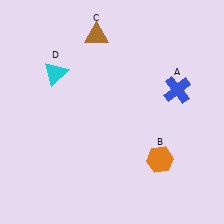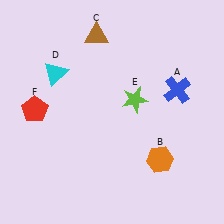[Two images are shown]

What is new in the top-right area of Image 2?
A lime star (E) was added in the top-right area of Image 2.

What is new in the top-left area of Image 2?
A red pentagon (F) was added in the top-left area of Image 2.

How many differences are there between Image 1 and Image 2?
There are 2 differences between the two images.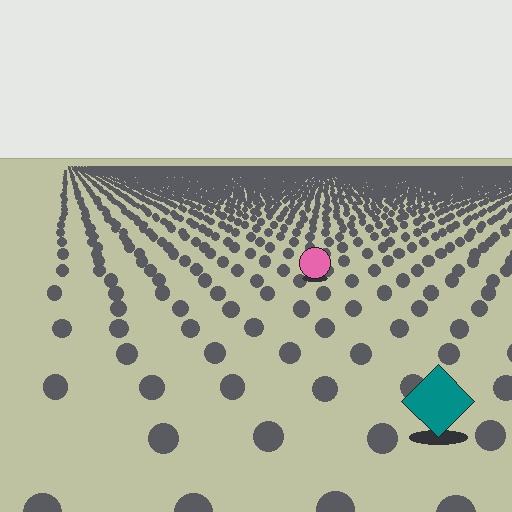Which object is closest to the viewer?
The teal diamond is closest. The texture marks near it are larger and more spread out.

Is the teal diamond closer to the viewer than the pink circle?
Yes. The teal diamond is closer — you can tell from the texture gradient: the ground texture is coarser near it.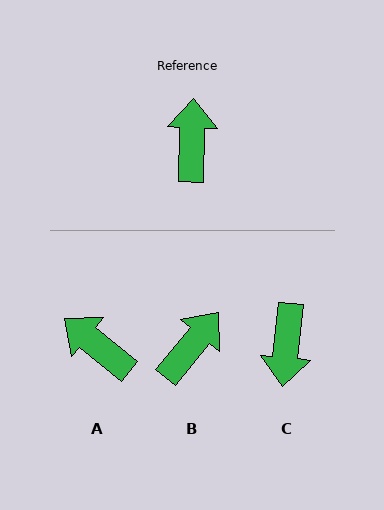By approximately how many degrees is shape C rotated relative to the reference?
Approximately 176 degrees counter-clockwise.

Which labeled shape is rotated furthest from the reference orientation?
C, about 176 degrees away.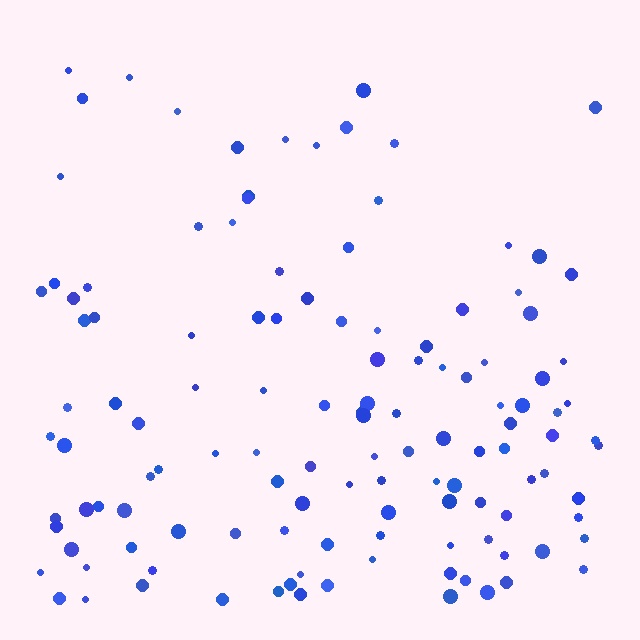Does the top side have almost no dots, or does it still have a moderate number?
Still a moderate number, just noticeably fewer than the bottom.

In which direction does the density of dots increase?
From top to bottom, with the bottom side densest.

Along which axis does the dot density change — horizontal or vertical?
Vertical.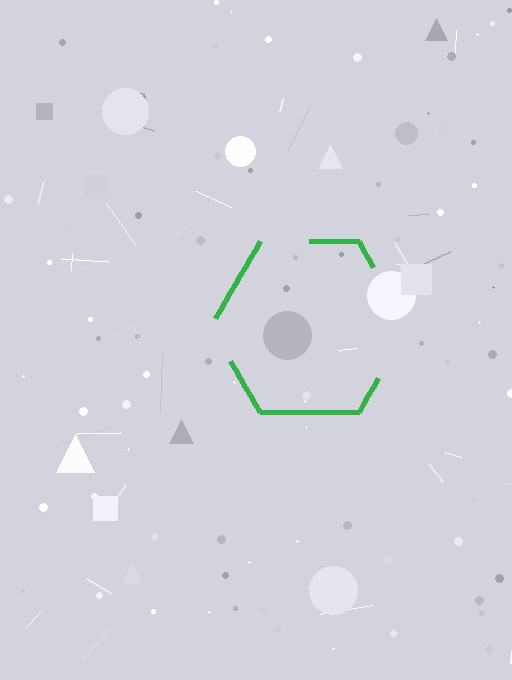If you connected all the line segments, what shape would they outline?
They would outline a hexagon.